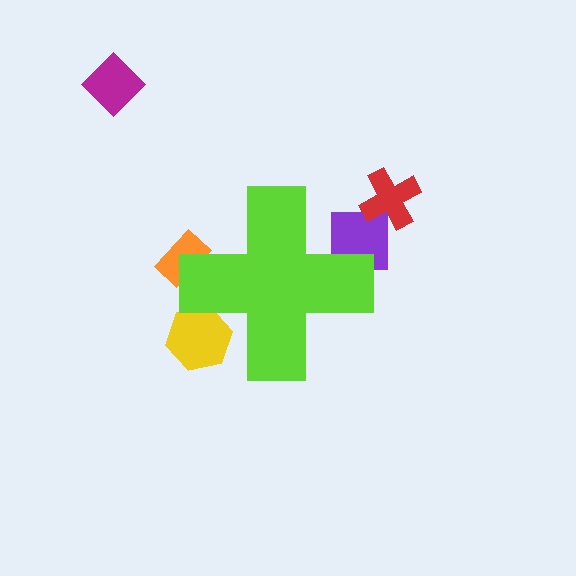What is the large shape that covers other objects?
A lime cross.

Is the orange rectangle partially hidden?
Yes, the orange rectangle is partially hidden behind the lime cross.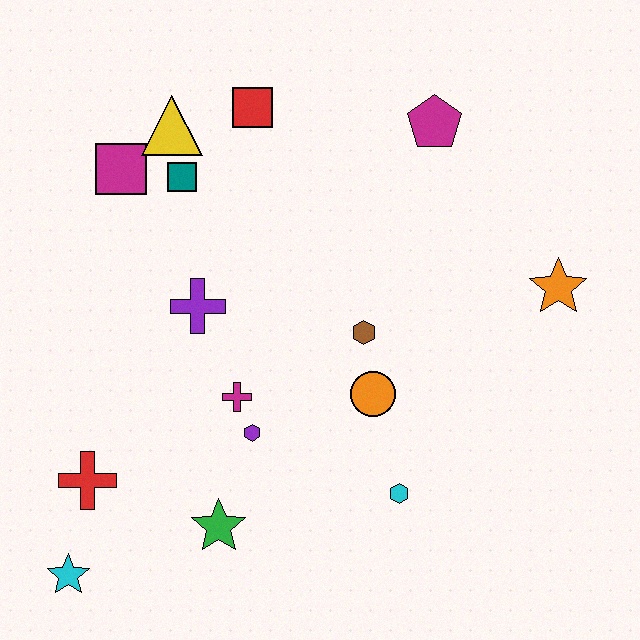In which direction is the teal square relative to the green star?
The teal square is above the green star.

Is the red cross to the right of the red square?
No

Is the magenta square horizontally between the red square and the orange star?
No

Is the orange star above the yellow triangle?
No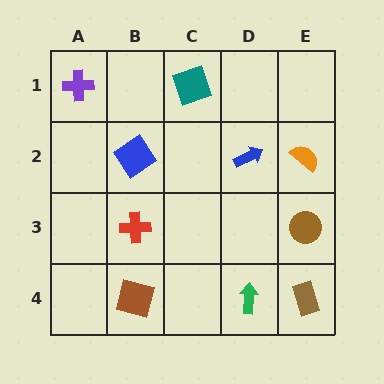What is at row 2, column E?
An orange semicircle.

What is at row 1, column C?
A teal square.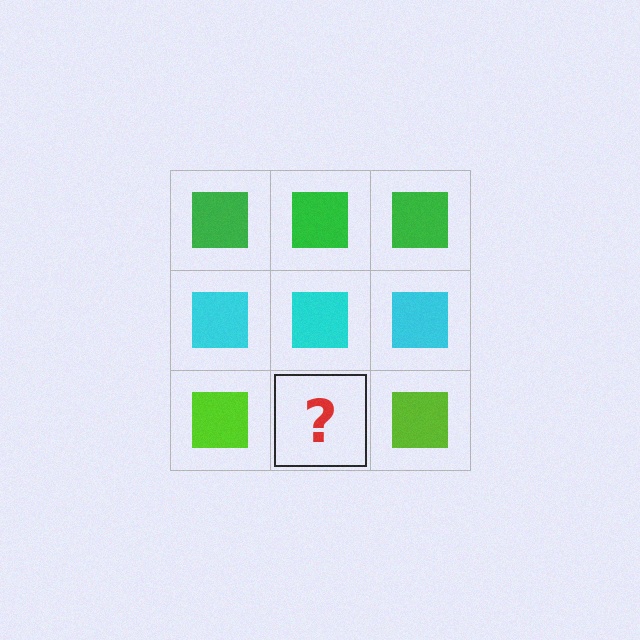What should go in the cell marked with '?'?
The missing cell should contain a lime square.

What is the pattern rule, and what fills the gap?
The rule is that each row has a consistent color. The gap should be filled with a lime square.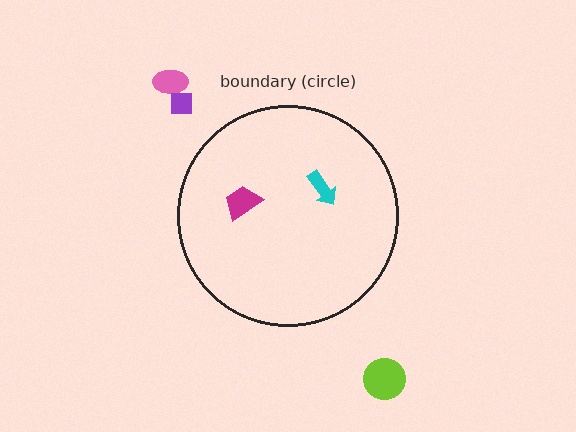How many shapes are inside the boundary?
2 inside, 3 outside.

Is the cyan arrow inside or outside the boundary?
Inside.